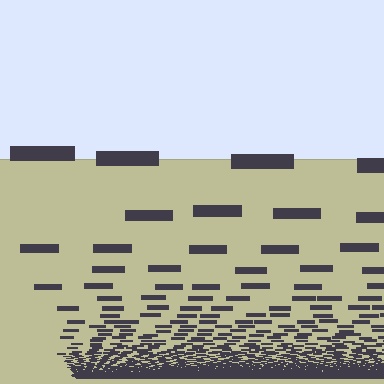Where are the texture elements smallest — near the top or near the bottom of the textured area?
Near the bottom.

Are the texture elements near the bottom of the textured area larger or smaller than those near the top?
Smaller. The gradient is inverted — elements near the bottom are smaller and denser.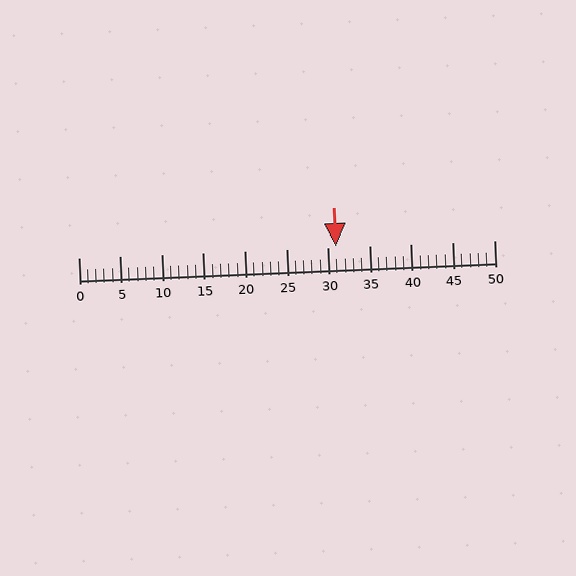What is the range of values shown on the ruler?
The ruler shows values from 0 to 50.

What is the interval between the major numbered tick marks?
The major tick marks are spaced 5 units apart.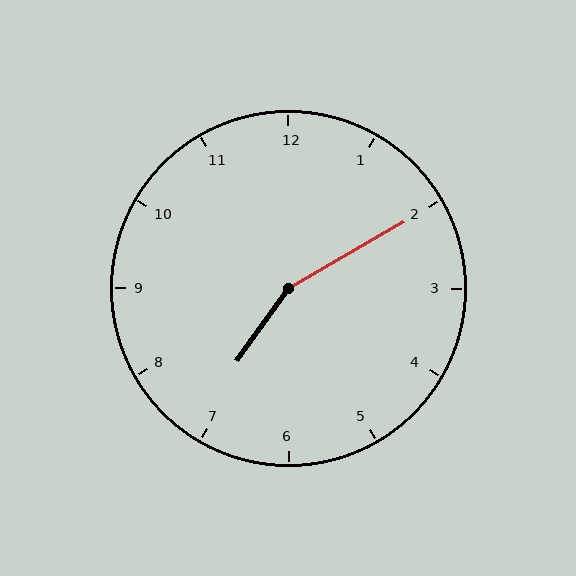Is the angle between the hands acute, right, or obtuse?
It is obtuse.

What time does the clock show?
7:10.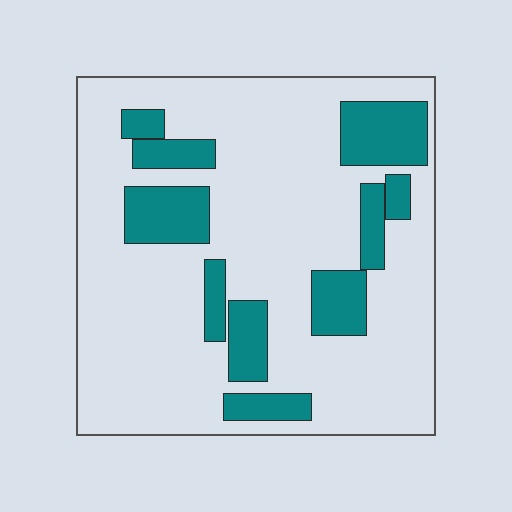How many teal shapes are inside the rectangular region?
10.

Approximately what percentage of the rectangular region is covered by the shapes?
Approximately 25%.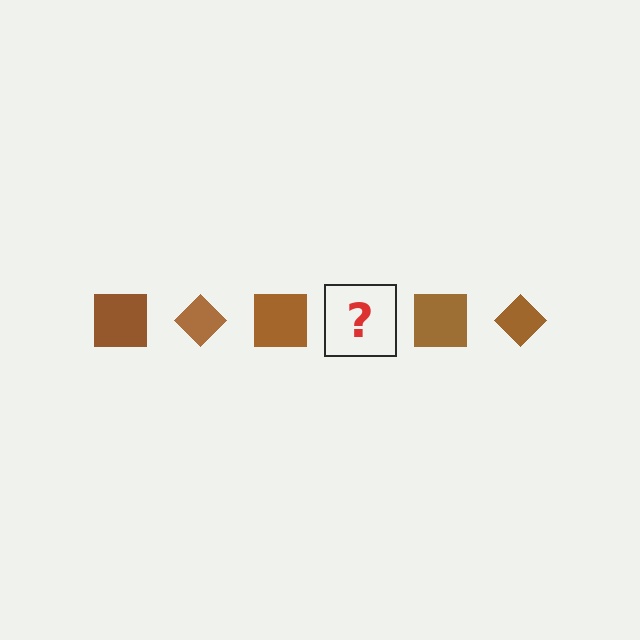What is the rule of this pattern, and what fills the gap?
The rule is that the pattern cycles through square, diamond shapes in brown. The gap should be filled with a brown diamond.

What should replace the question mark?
The question mark should be replaced with a brown diamond.